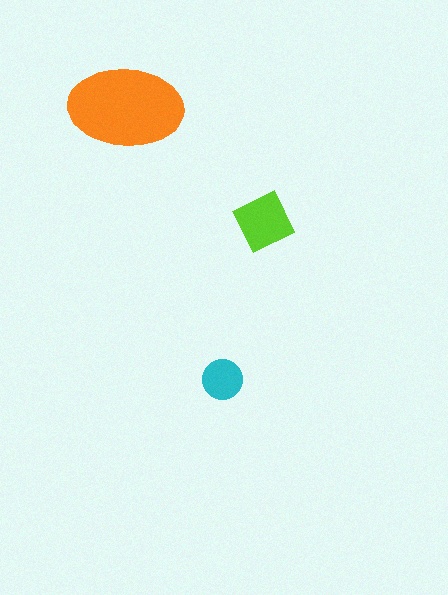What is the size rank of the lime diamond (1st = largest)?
2nd.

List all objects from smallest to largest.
The cyan circle, the lime diamond, the orange ellipse.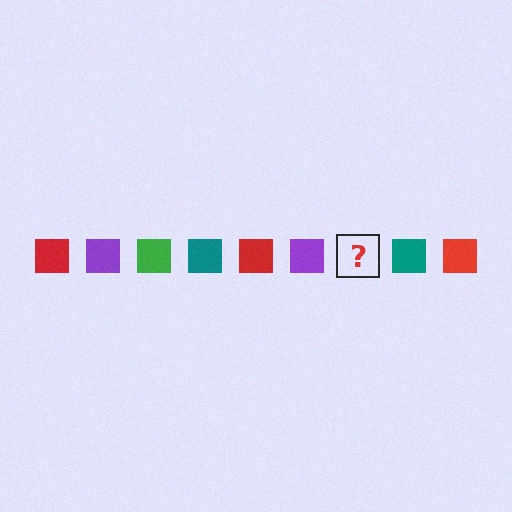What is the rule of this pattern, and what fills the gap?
The rule is that the pattern cycles through red, purple, green, teal squares. The gap should be filled with a green square.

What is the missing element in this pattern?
The missing element is a green square.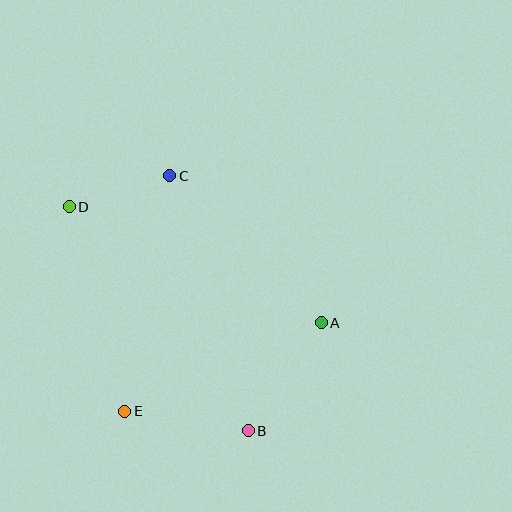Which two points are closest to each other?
Points C and D are closest to each other.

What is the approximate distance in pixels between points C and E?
The distance between C and E is approximately 240 pixels.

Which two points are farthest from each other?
Points B and D are farthest from each other.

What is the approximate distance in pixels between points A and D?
The distance between A and D is approximately 277 pixels.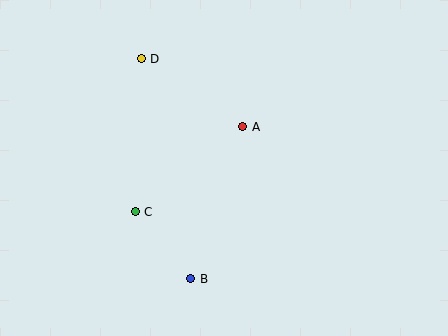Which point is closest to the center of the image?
Point A at (243, 127) is closest to the center.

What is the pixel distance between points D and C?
The distance between D and C is 153 pixels.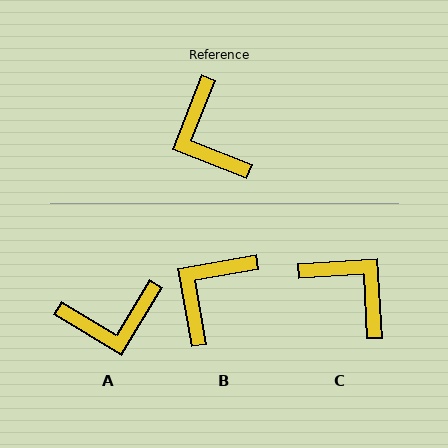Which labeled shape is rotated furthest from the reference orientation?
C, about 155 degrees away.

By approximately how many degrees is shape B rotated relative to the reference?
Approximately 58 degrees clockwise.